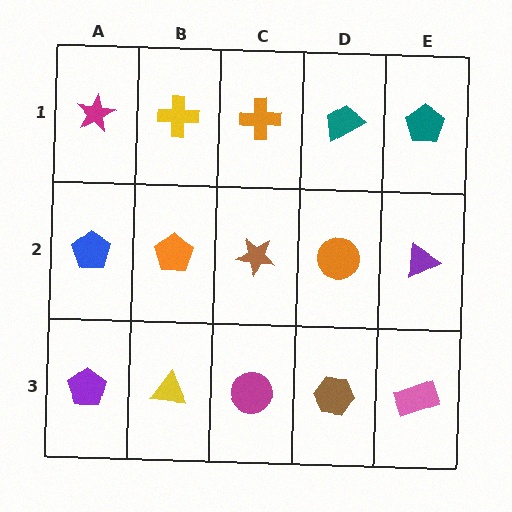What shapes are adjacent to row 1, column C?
A brown star (row 2, column C), a yellow cross (row 1, column B), a teal trapezoid (row 1, column D).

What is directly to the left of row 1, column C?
A yellow cross.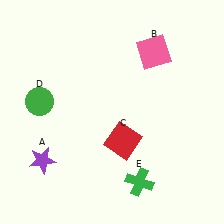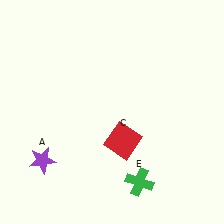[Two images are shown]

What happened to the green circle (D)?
The green circle (D) was removed in Image 2. It was in the top-left area of Image 1.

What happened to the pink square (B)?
The pink square (B) was removed in Image 2. It was in the top-right area of Image 1.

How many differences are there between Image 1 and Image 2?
There are 2 differences between the two images.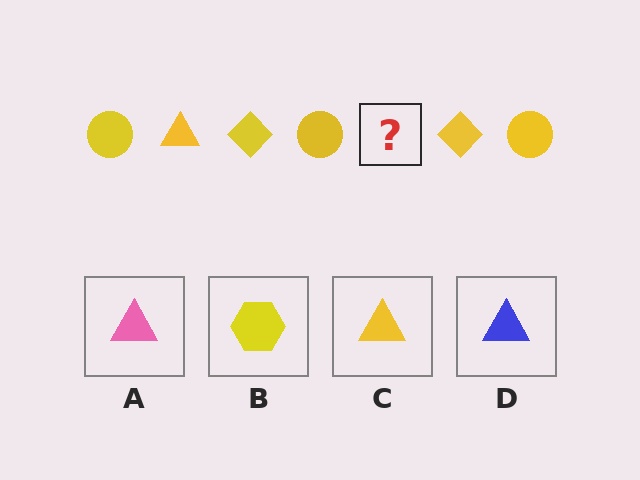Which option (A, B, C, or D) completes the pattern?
C.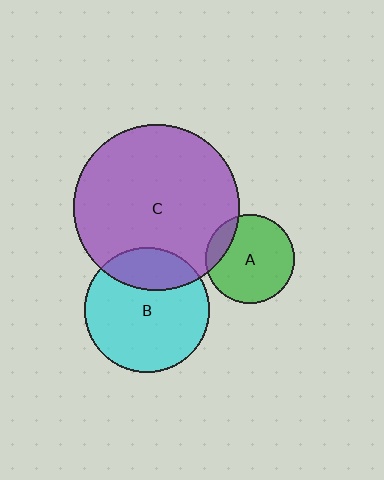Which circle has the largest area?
Circle C (purple).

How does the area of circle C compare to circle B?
Approximately 1.8 times.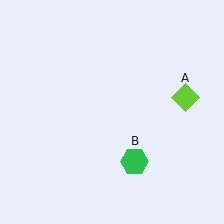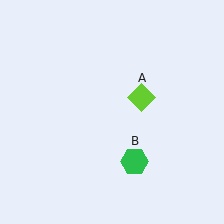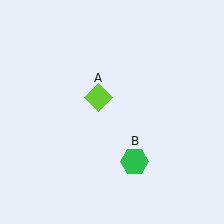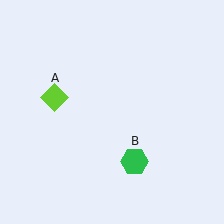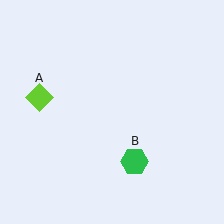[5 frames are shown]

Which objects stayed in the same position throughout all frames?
Green hexagon (object B) remained stationary.